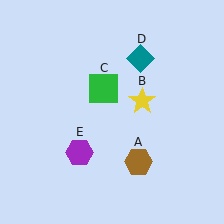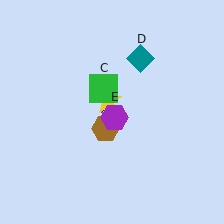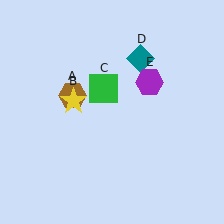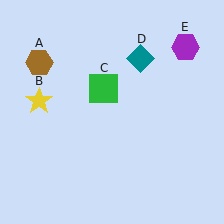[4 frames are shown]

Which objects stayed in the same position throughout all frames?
Green square (object C) and teal diamond (object D) remained stationary.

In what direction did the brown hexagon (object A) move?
The brown hexagon (object A) moved up and to the left.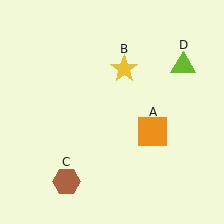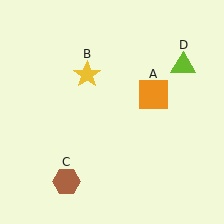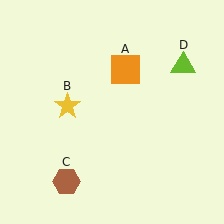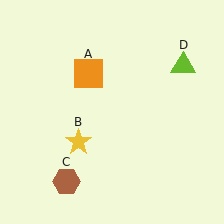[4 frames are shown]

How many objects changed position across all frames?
2 objects changed position: orange square (object A), yellow star (object B).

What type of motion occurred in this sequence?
The orange square (object A), yellow star (object B) rotated counterclockwise around the center of the scene.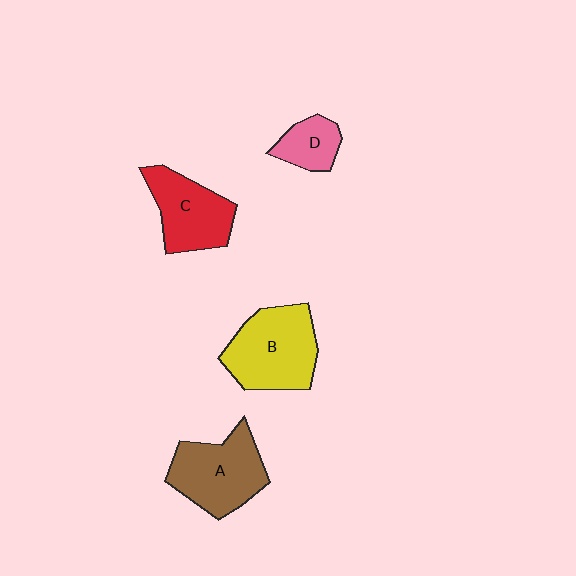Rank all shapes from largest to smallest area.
From largest to smallest: B (yellow), A (brown), C (red), D (pink).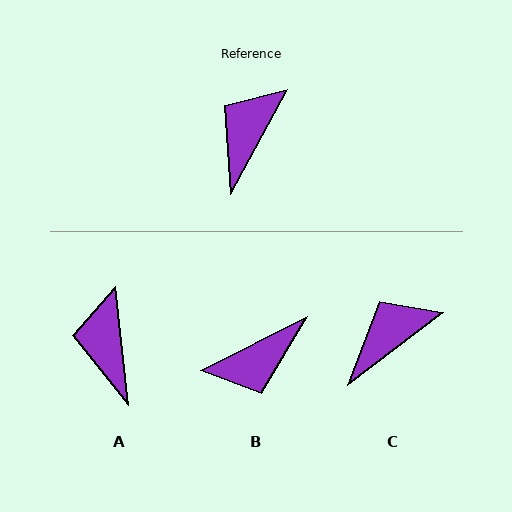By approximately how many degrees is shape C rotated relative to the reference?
Approximately 24 degrees clockwise.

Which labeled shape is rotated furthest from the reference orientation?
B, about 145 degrees away.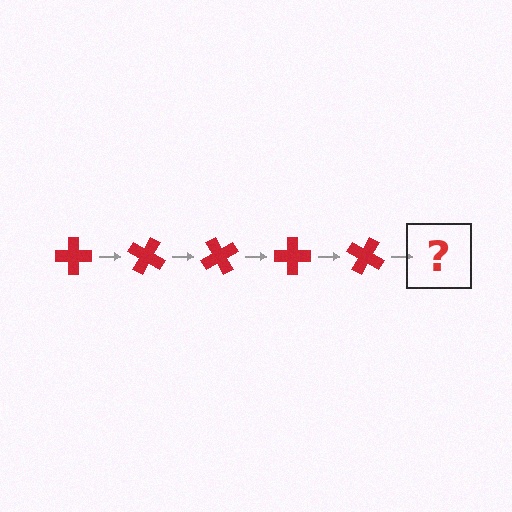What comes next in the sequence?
The next element should be a red cross rotated 150 degrees.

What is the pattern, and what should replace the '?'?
The pattern is that the cross rotates 30 degrees each step. The '?' should be a red cross rotated 150 degrees.